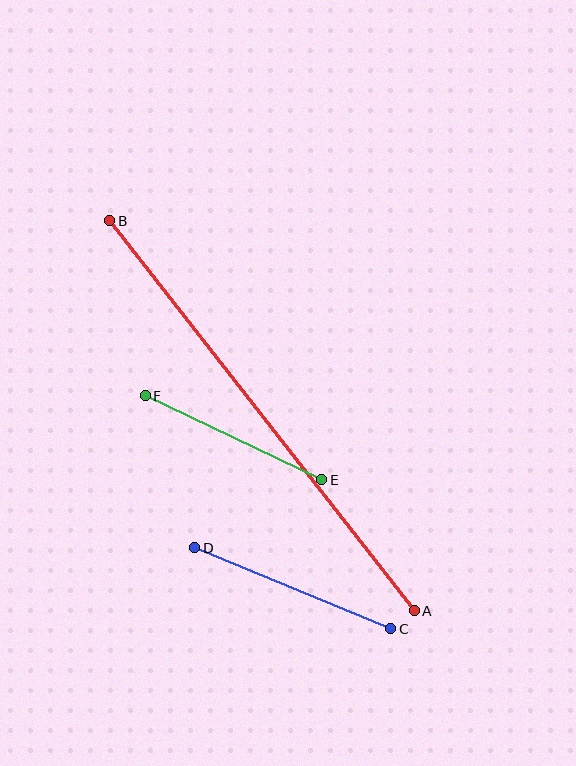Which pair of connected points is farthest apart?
Points A and B are farthest apart.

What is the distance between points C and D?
The distance is approximately 212 pixels.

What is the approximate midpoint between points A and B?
The midpoint is at approximately (262, 416) pixels.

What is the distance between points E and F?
The distance is approximately 196 pixels.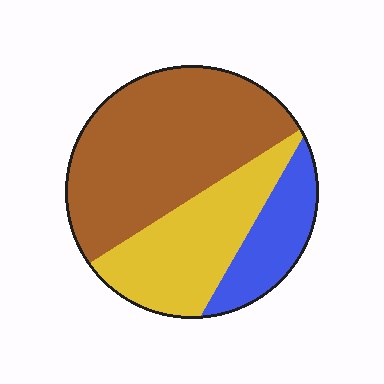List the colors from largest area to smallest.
From largest to smallest: brown, yellow, blue.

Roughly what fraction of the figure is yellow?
Yellow takes up between a sixth and a third of the figure.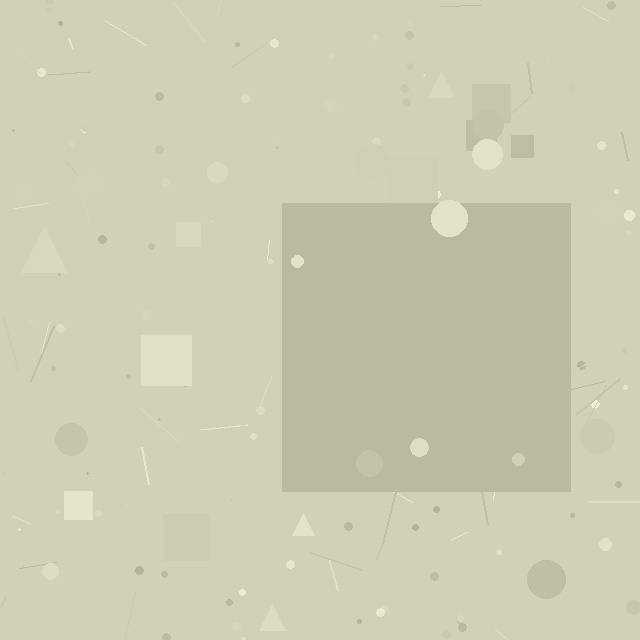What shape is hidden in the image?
A square is hidden in the image.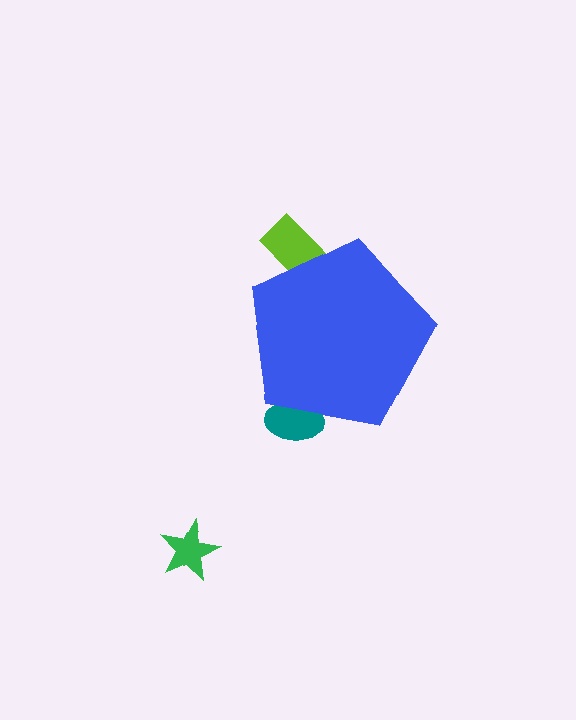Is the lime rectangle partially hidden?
Yes, the lime rectangle is partially hidden behind the blue pentagon.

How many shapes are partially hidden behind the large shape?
2 shapes are partially hidden.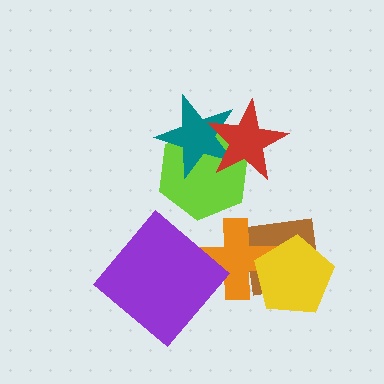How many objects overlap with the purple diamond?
1 object overlaps with the purple diamond.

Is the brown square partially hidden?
Yes, it is partially covered by another shape.